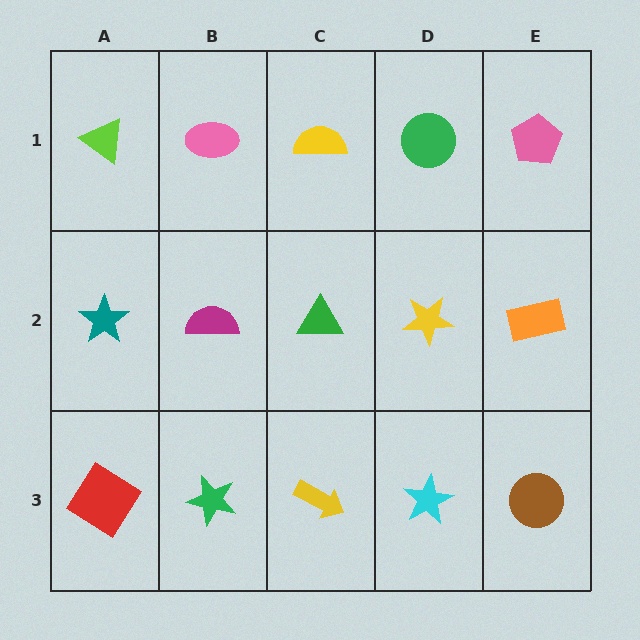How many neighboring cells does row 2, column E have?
3.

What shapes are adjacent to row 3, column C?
A green triangle (row 2, column C), a green star (row 3, column B), a cyan star (row 3, column D).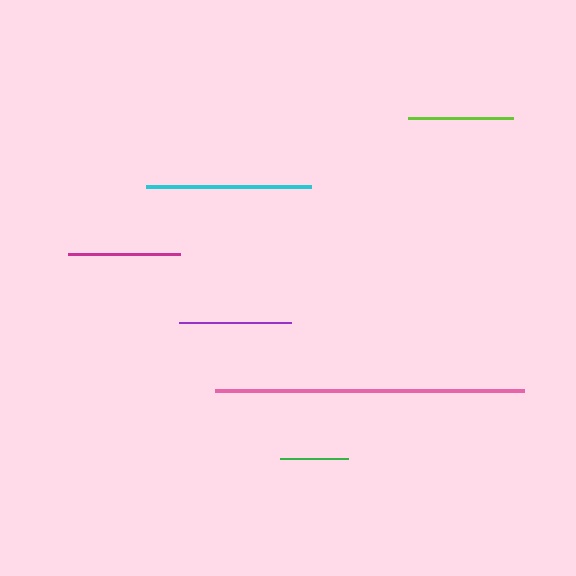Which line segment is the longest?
The pink line is the longest at approximately 309 pixels.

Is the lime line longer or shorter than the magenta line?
The magenta line is longer than the lime line.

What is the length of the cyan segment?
The cyan segment is approximately 166 pixels long.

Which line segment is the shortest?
The green line is the shortest at approximately 68 pixels.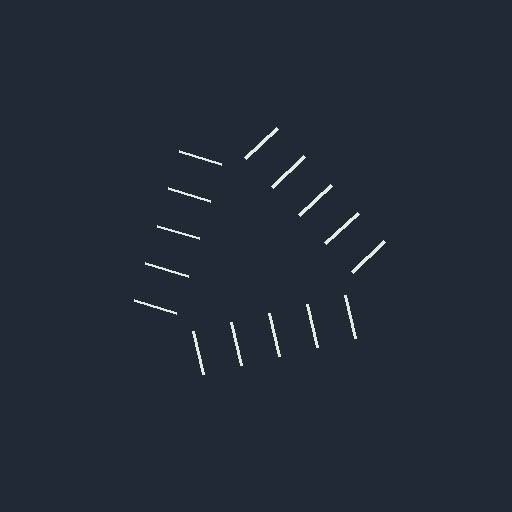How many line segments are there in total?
15 — 5 along each of the 3 edges.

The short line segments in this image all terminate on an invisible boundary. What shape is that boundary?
An illusory triangle — the line segments terminate on its edges but no continuous stroke is drawn.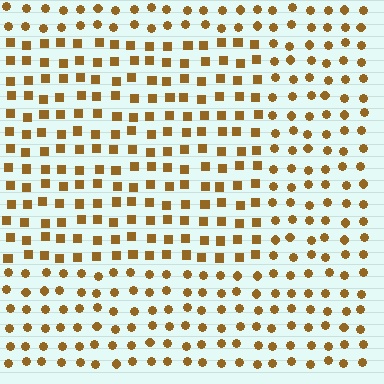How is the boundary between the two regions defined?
The boundary is defined by a change in element shape: squares inside vs. circles outside. All elements share the same color and spacing.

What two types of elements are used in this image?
The image uses squares inside the rectangle region and circles outside it.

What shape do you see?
I see a rectangle.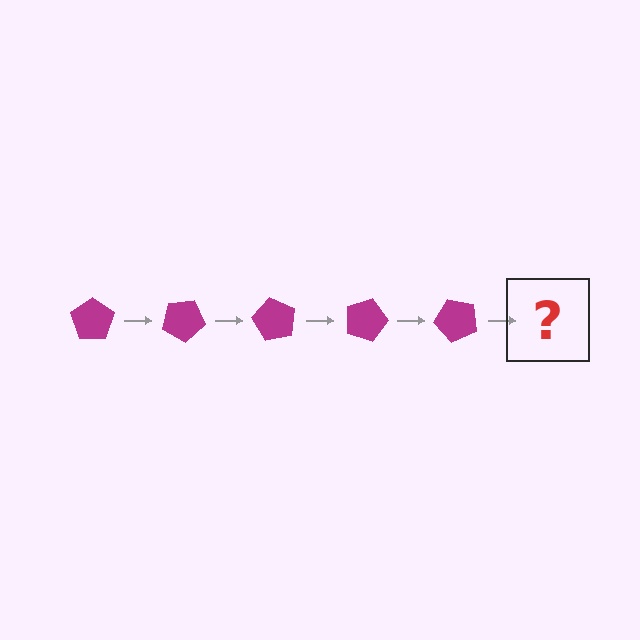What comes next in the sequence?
The next element should be a magenta pentagon rotated 150 degrees.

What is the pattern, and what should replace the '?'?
The pattern is that the pentagon rotates 30 degrees each step. The '?' should be a magenta pentagon rotated 150 degrees.